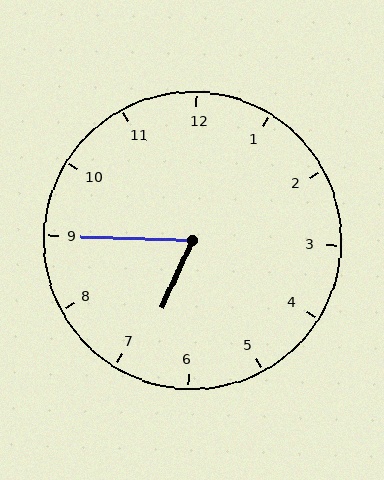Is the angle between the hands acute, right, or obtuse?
It is acute.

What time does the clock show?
6:45.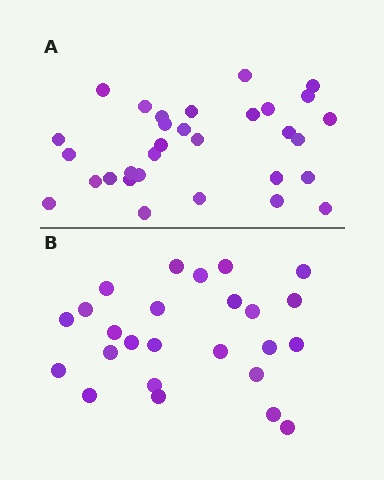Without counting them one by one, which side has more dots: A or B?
Region A (the top region) has more dots.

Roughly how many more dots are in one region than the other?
Region A has about 6 more dots than region B.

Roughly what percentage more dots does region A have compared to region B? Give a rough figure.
About 25% more.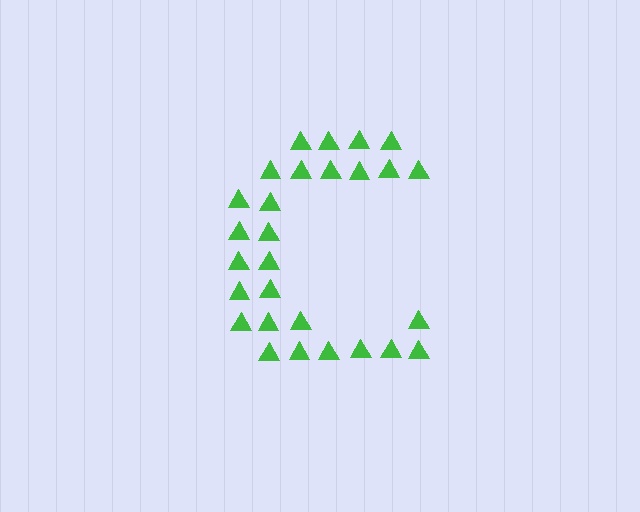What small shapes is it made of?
It is made of small triangles.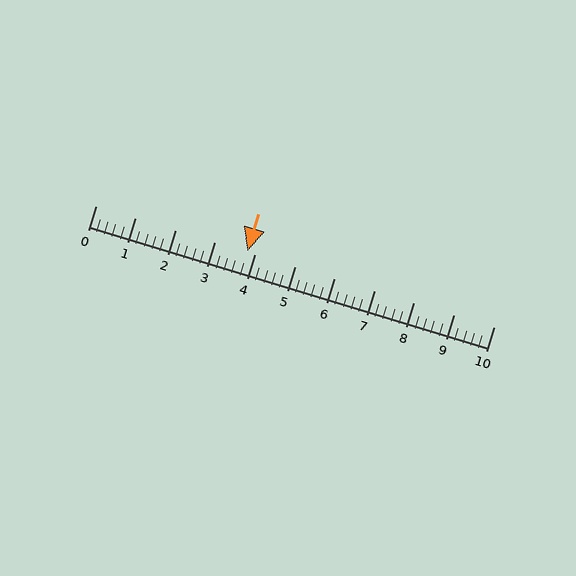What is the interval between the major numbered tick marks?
The major tick marks are spaced 1 units apart.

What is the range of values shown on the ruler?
The ruler shows values from 0 to 10.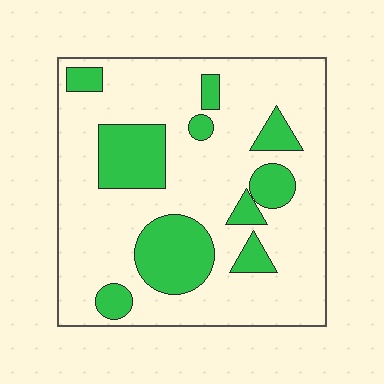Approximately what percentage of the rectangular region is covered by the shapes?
Approximately 25%.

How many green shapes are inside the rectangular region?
10.